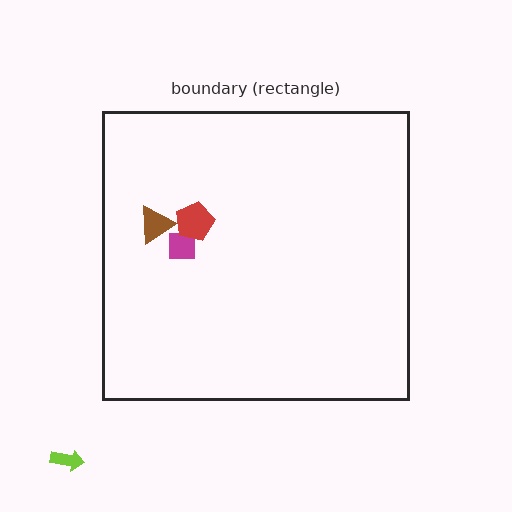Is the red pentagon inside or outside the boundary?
Inside.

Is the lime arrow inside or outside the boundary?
Outside.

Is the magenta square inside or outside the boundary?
Inside.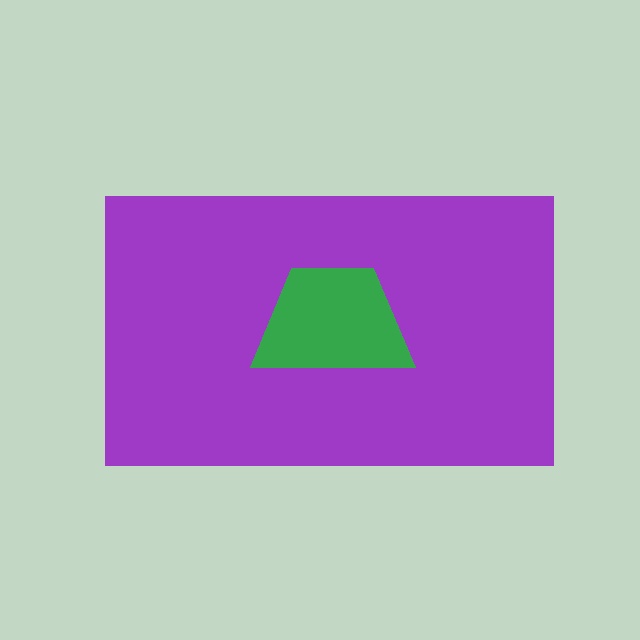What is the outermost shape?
The purple rectangle.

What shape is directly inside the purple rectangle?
The green trapezoid.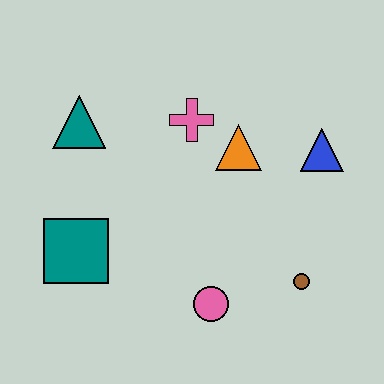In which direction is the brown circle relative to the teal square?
The brown circle is to the right of the teal square.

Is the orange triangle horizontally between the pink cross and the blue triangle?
Yes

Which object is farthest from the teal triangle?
The brown circle is farthest from the teal triangle.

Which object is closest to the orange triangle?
The pink cross is closest to the orange triangle.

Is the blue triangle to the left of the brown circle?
No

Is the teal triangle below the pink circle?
No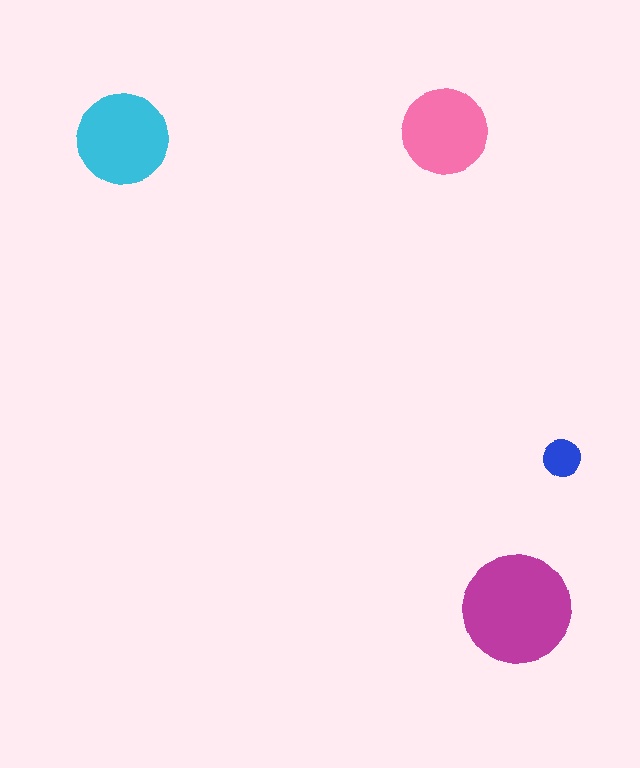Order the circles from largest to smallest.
the magenta one, the cyan one, the pink one, the blue one.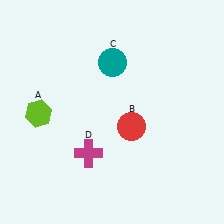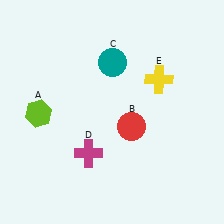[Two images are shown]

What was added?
A yellow cross (E) was added in Image 2.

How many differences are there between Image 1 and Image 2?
There is 1 difference between the two images.